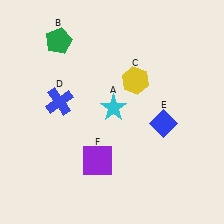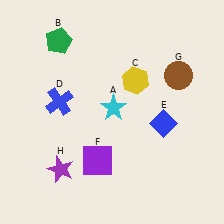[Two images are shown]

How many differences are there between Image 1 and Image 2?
There are 2 differences between the two images.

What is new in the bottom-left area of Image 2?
A purple star (H) was added in the bottom-left area of Image 2.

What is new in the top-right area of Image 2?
A brown circle (G) was added in the top-right area of Image 2.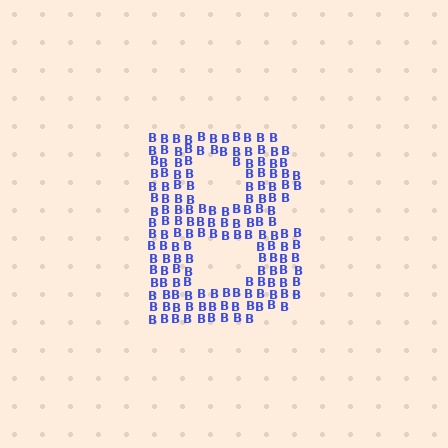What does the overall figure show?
The overall figure shows the letter B.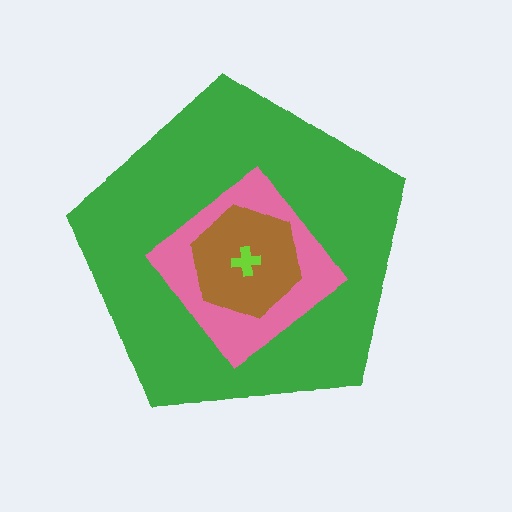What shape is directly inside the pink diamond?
The brown hexagon.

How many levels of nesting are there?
4.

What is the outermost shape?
The green pentagon.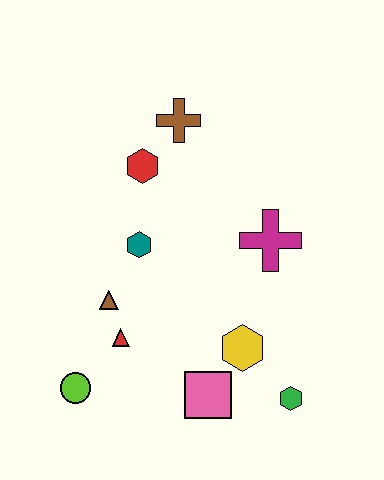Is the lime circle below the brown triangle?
Yes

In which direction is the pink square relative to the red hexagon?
The pink square is below the red hexagon.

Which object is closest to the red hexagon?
The brown cross is closest to the red hexagon.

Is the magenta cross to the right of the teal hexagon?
Yes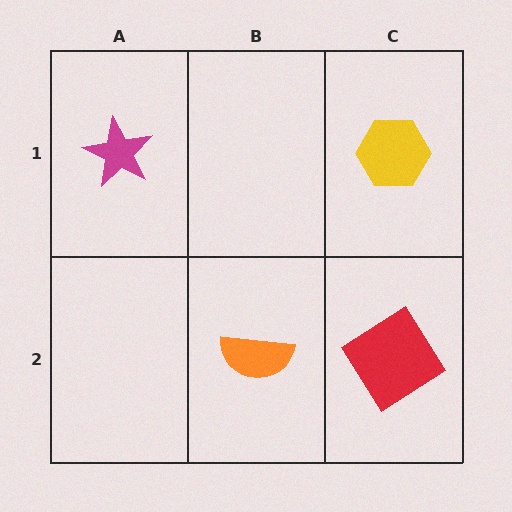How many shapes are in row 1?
2 shapes.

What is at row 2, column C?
A red diamond.